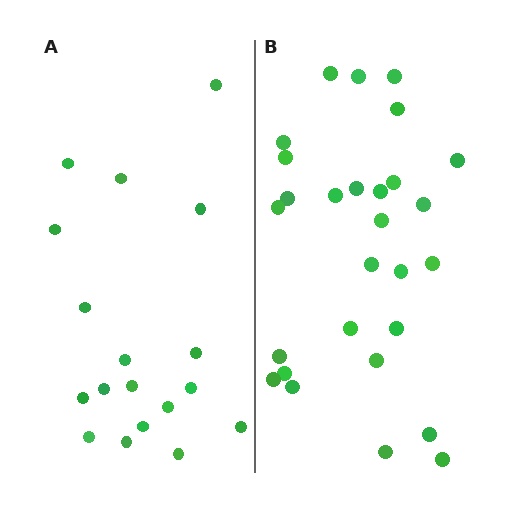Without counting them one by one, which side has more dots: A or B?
Region B (the right region) has more dots.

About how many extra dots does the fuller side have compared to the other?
Region B has roughly 10 or so more dots than region A.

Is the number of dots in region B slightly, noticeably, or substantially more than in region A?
Region B has substantially more. The ratio is roughly 1.6 to 1.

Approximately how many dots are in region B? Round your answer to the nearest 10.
About 30 dots. (The exact count is 28, which rounds to 30.)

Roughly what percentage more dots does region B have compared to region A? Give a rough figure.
About 55% more.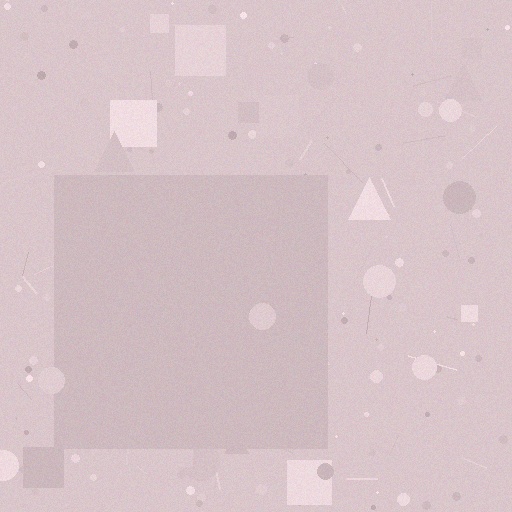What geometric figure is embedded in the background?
A square is embedded in the background.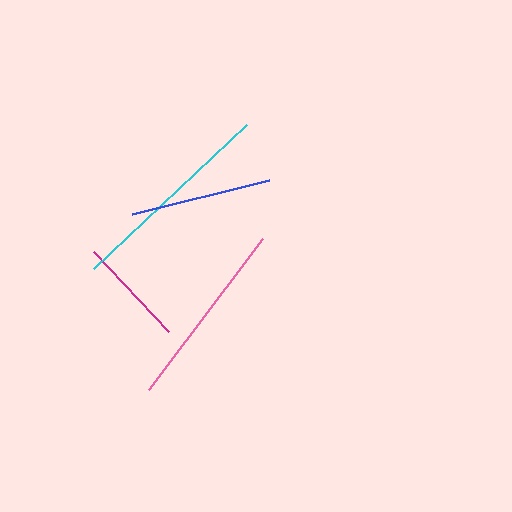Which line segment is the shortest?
The magenta line is the shortest at approximately 110 pixels.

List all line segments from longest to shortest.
From longest to shortest: cyan, pink, blue, magenta.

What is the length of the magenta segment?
The magenta segment is approximately 110 pixels long.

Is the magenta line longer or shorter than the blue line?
The blue line is longer than the magenta line.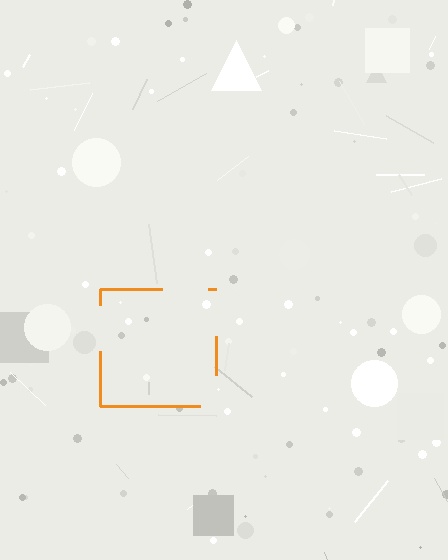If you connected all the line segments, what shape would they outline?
They would outline a square.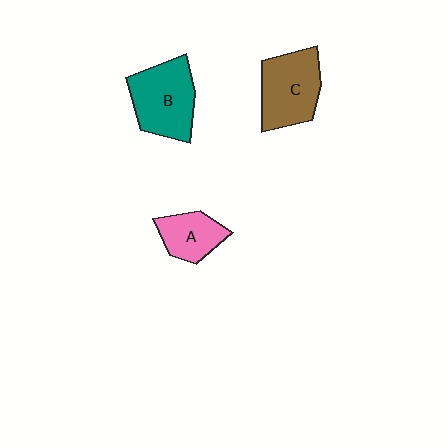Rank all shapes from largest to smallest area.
From largest to smallest: B (teal), C (brown), A (pink).